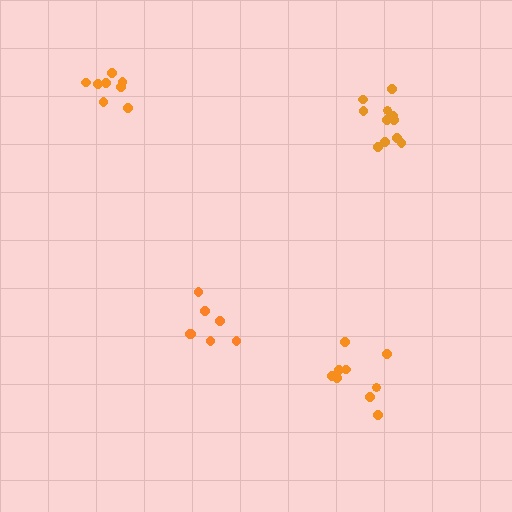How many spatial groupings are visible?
There are 4 spatial groupings.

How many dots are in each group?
Group 1: 11 dots, Group 2: 8 dots, Group 3: 7 dots, Group 4: 9 dots (35 total).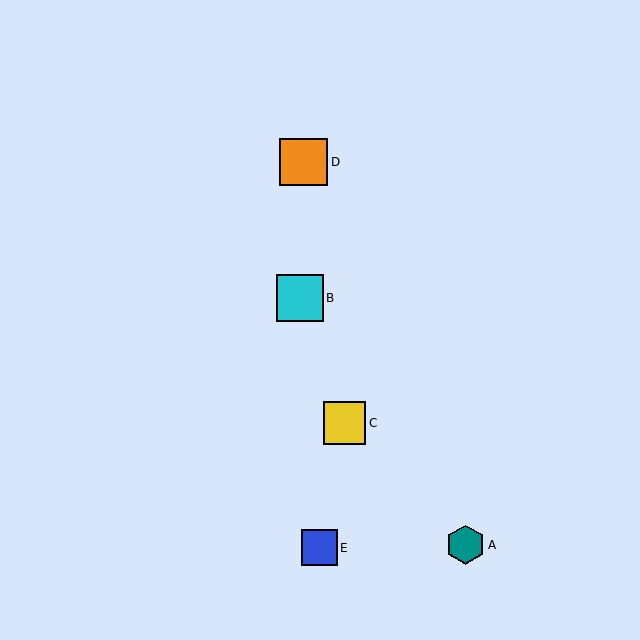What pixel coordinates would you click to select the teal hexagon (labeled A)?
Click at (465, 545) to select the teal hexagon A.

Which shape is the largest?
The orange square (labeled D) is the largest.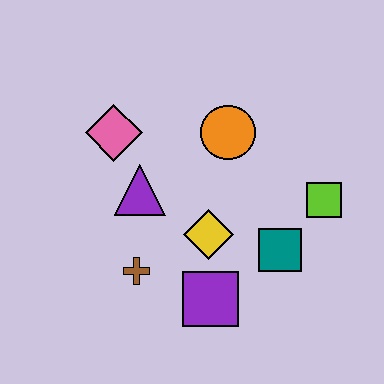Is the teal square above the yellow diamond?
No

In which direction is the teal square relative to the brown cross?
The teal square is to the right of the brown cross.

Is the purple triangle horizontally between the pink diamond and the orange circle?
Yes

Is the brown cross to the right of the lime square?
No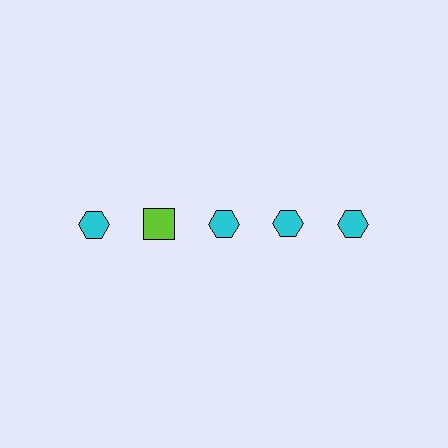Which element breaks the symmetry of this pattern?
The lime square in the top row, second from left column breaks the symmetry. All other shapes are cyan hexagons.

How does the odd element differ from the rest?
It differs in both color (lime instead of cyan) and shape (square instead of hexagon).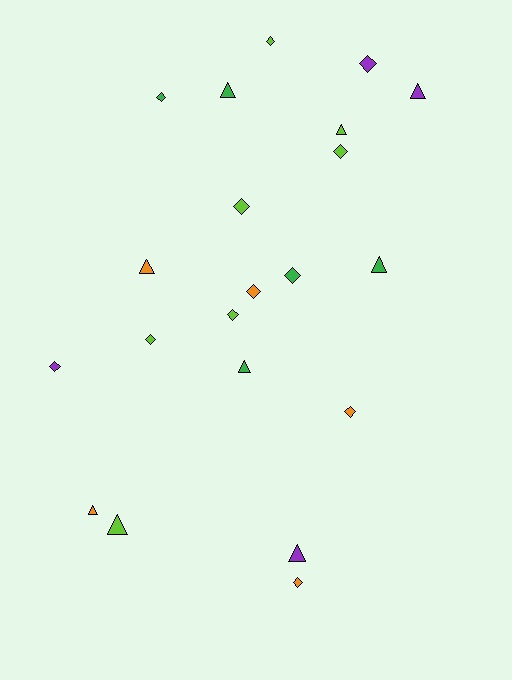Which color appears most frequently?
Lime, with 7 objects.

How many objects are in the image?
There are 21 objects.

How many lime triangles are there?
There are 2 lime triangles.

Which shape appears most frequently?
Diamond, with 12 objects.